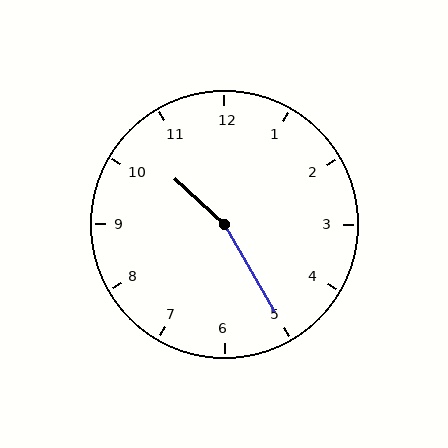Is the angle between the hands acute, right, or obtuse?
It is obtuse.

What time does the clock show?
10:25.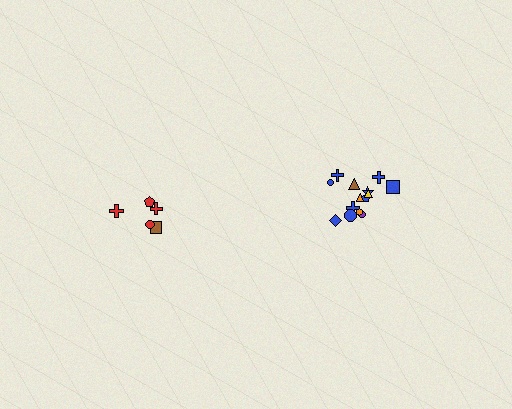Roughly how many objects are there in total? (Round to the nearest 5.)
Roughly 20 objects in total.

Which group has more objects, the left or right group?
The right group.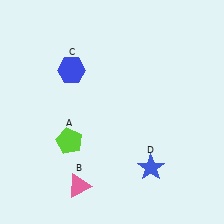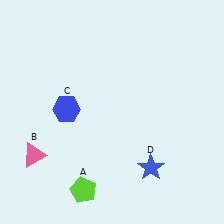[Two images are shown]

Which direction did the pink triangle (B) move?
The pink triangle (B) moved left.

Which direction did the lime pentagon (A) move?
The lime pentagon (A) moved down.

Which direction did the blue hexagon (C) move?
The blue hexagon (C) moved down.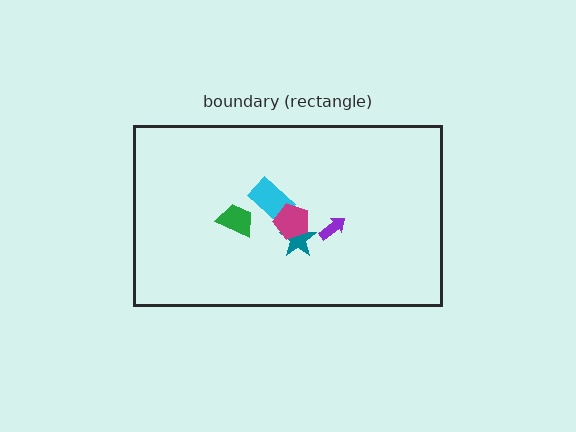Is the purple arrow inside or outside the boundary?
Inside.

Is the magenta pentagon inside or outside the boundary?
Inside.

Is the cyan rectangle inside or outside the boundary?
Inside.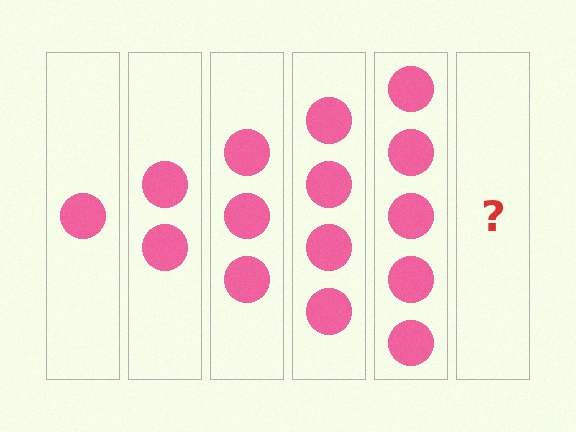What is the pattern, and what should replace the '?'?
The pattern is that each step adds one more circle. The '?' should be 6 circles.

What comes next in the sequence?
The next element should be 6 circles.